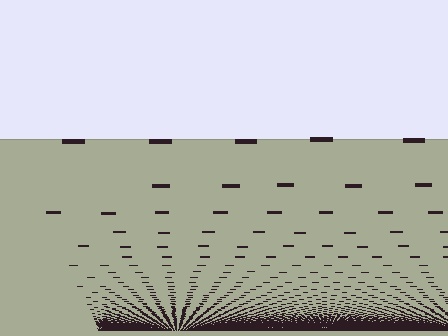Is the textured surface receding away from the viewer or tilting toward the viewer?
The surface appears to tilt toward the viewer. Texture elements get larger and sparser toward the top.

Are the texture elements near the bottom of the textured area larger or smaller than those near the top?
Smaller. The gradient is inverted — elements near the bottom are smaller and denser.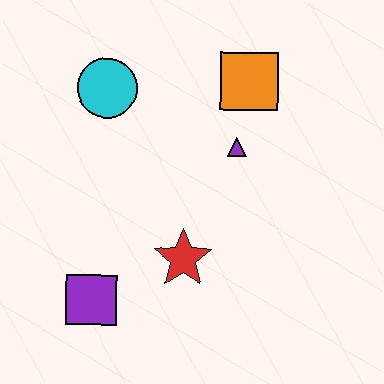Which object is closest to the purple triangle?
The orange square is closest to the purple triangle.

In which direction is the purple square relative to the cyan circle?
The purple square is below the cyan circle.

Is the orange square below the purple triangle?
No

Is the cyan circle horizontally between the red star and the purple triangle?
No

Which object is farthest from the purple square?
The orange square is farthest from the purple square.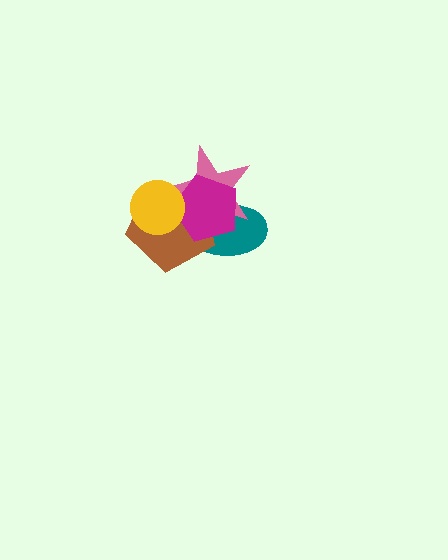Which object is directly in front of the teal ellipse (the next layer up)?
The brown pentagon is directly in front of the teal ellipse.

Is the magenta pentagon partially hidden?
Yes, it is partially covered by another shape.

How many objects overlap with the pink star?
4 objects overlap with the pink star.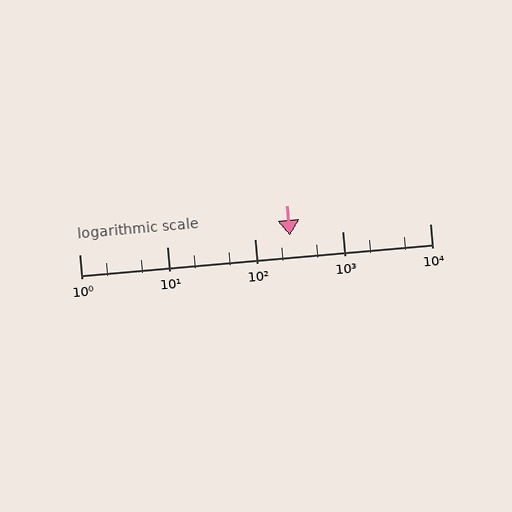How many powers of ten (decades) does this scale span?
The scale spans 4 decades, from 1 to 10000.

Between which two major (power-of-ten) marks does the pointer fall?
The pointer is between 100 and 1000.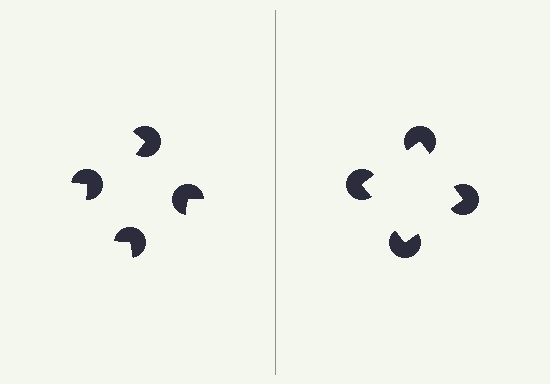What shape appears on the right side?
An illusory square.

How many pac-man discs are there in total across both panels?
8 — 4 on each side.